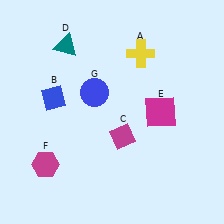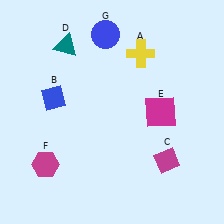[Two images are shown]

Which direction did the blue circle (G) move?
The blue circle (G) moved up.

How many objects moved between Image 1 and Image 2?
2 objects moved between the two images.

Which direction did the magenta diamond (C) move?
The magenta diamond (C) moved right.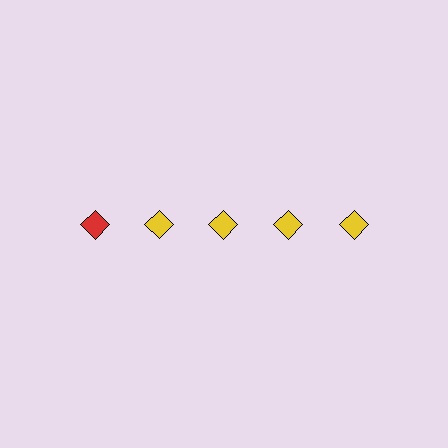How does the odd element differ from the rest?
It has a different color: red instead of yellow.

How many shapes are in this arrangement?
There are 5 shapes arranged in a grid pattern.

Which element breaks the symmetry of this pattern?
The red diamond in the top row, leftmost column breaks the symmetry. All other shapes are yellow diamonds.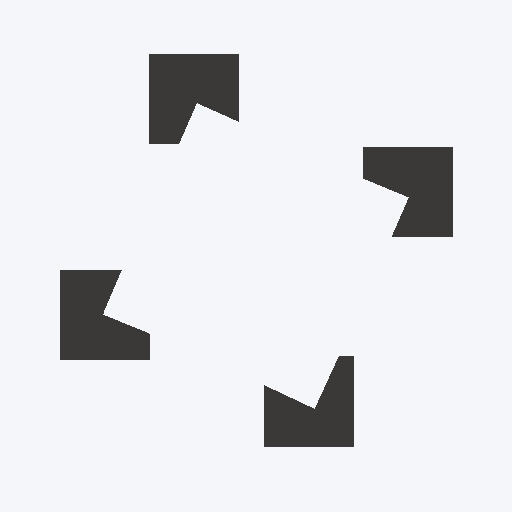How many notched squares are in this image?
There are 4 — one at each vertex of the illusory square.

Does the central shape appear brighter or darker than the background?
It typically appears slightly brighter than the background, even though no actual brightness change is drawn.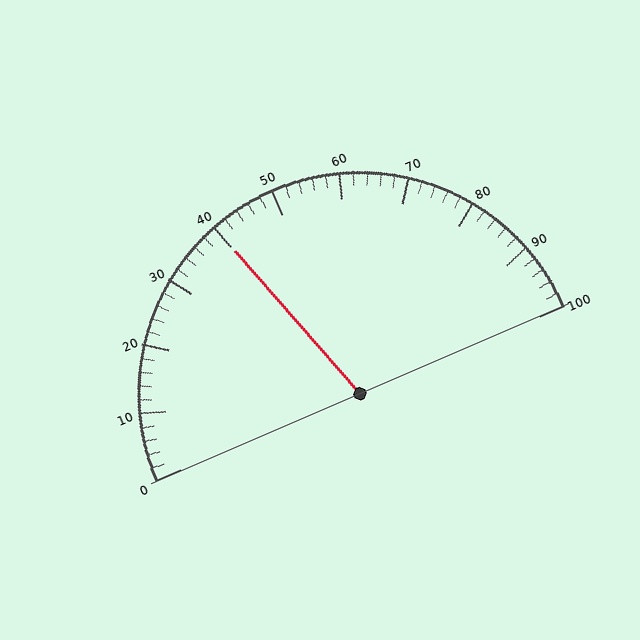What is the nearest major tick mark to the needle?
The nearest major tick mark is 40.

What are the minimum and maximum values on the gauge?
The gauge ranges from 0 to 100.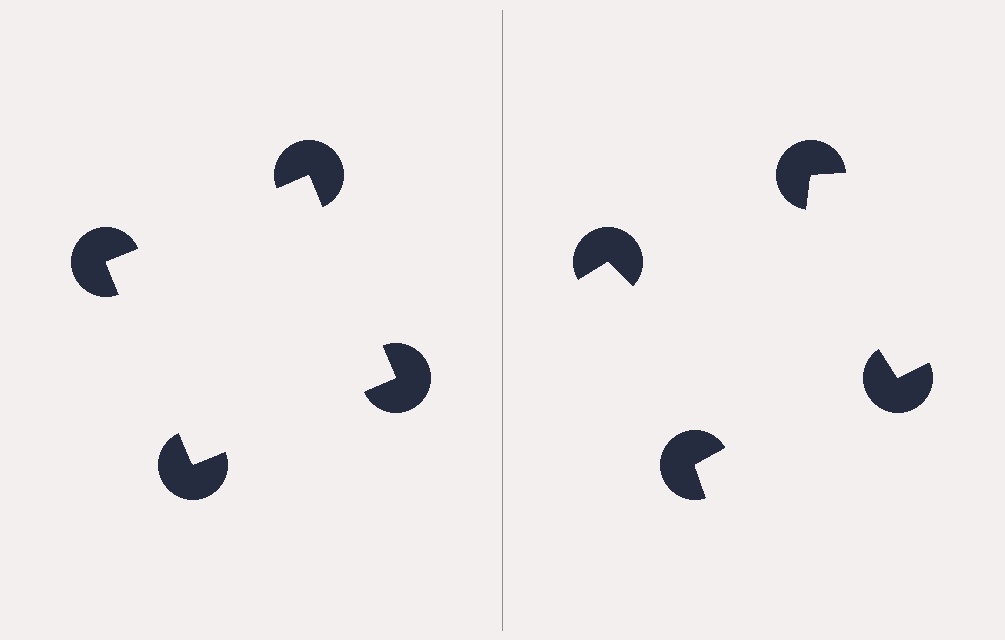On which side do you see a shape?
An illusory square appears on the left side. On the right side the wedge cuts are rotated, so no coherent shape forms.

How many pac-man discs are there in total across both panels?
8 — 4 on each side.